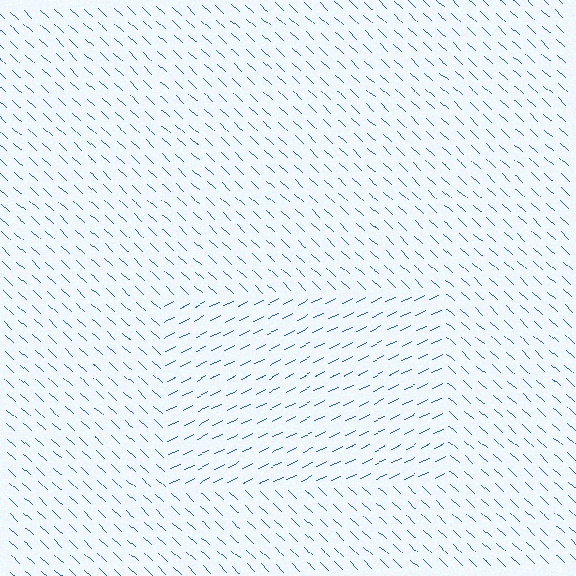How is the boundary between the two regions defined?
The boundary is defined purely by a change in line orientation (approximately 69 degrees difference). All lines are the same color and thickness.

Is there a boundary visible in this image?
Yes, there is a texture boundary formed by a change in line orientation.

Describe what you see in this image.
The image is filled with small blue line segments. A rectangle region in the image has lines oriented differently from the surrounding lines, creating a visible texture boundary.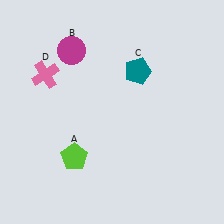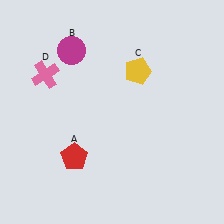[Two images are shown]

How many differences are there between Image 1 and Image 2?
There are 2 differences between the two images.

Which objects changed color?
A changed from lime to red. C changed from teal to yellow.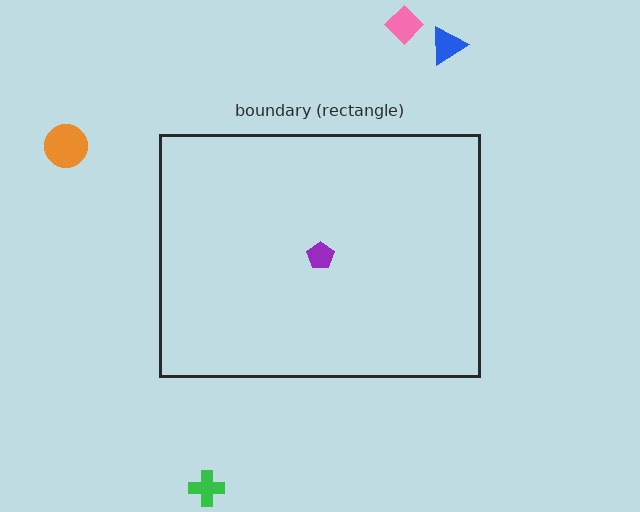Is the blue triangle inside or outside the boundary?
Outside.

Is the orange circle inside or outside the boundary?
Outside.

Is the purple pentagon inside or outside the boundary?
Inside.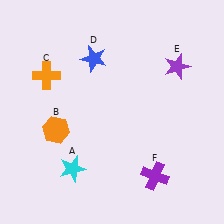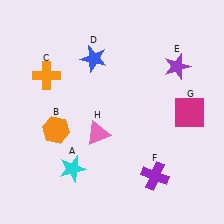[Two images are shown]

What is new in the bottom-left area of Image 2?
A pink triangle (H) was added in the bottom-left area of Image 2.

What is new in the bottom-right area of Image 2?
A magenta square (G) was added in the bottom-right area of Image 2.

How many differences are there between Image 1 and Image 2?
There are 2 differences between the two images.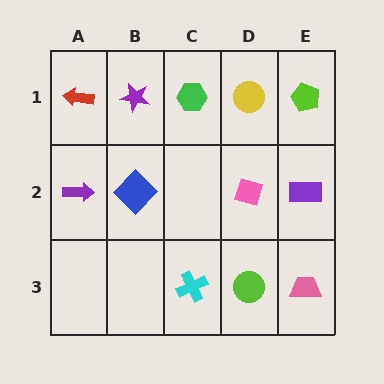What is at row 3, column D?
A lime circle.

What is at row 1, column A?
A red arrow.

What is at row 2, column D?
A pink diamond.